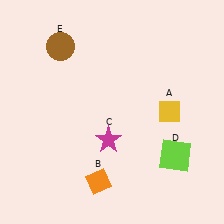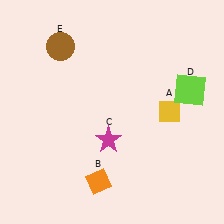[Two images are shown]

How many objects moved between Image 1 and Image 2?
1 object moved between the two images.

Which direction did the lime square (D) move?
The lime square (D) moved up.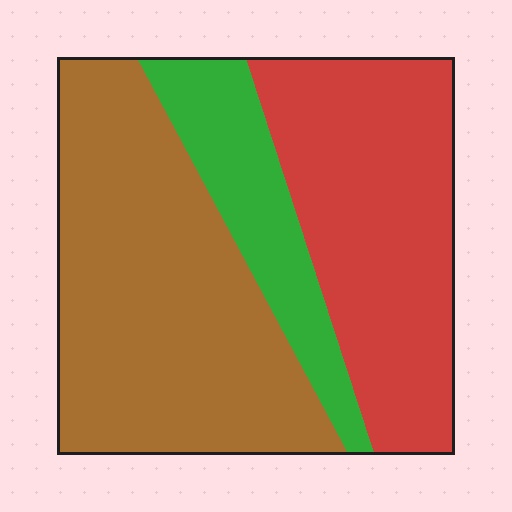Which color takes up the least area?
Green, at roughly 15%.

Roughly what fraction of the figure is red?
Red takes up between a third and a half of the figure.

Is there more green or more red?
Red.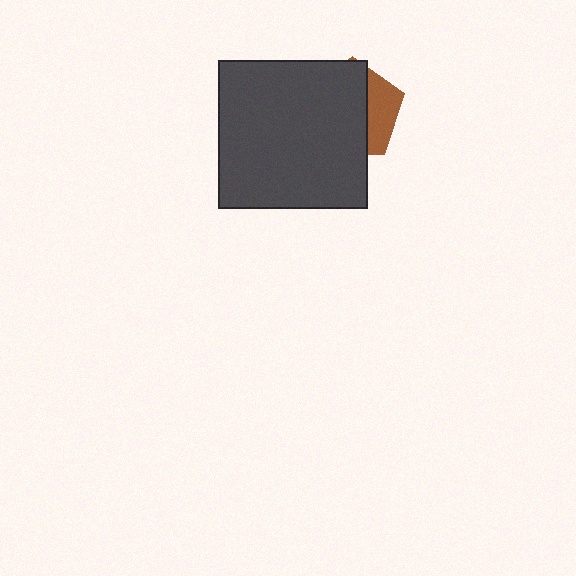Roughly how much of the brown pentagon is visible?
A small part of it is visible (roughly 31%).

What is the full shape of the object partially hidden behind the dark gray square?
The partially hidden object is a brown pentagon.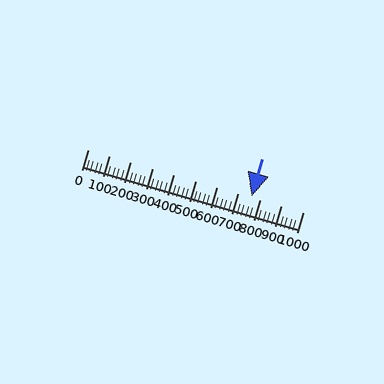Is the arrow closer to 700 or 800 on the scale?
The arrow is closer to 800.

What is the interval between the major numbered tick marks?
The major tick marks are spaced 100 units apart.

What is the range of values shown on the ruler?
The ruler shows values from 0 to 1000.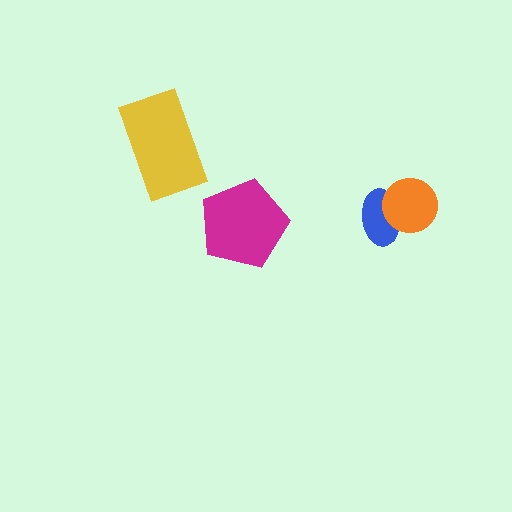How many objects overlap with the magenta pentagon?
0 objects overlap with the magenta pentagon.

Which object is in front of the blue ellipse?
The orange circle is in front of the blue ellipse.